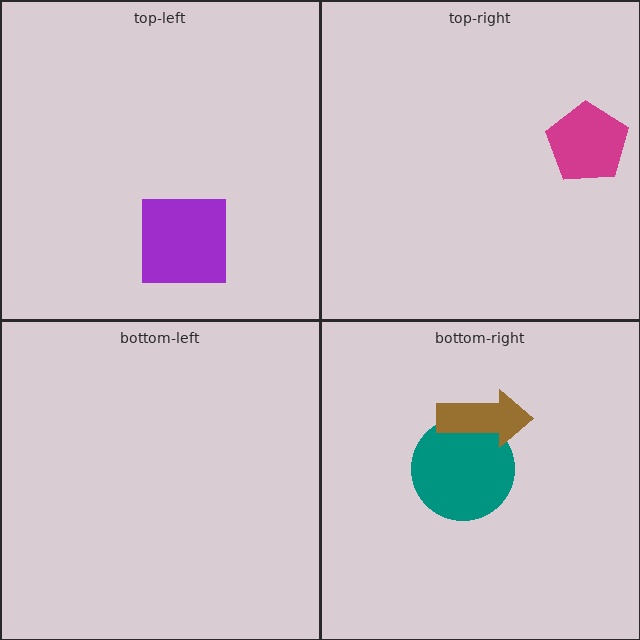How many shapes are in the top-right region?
1.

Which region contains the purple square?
The top-left region.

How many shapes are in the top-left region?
1.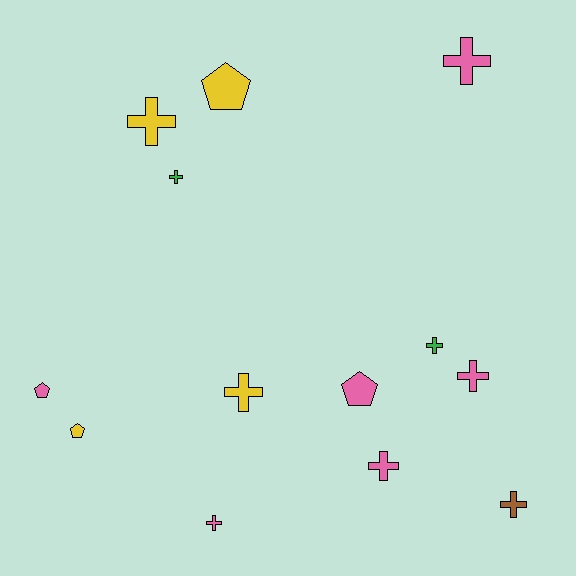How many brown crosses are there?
There is 1 brown cross.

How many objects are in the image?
There are 13 objects.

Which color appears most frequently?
Pink, with 6 objects.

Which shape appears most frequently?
Cross, with 9 objects.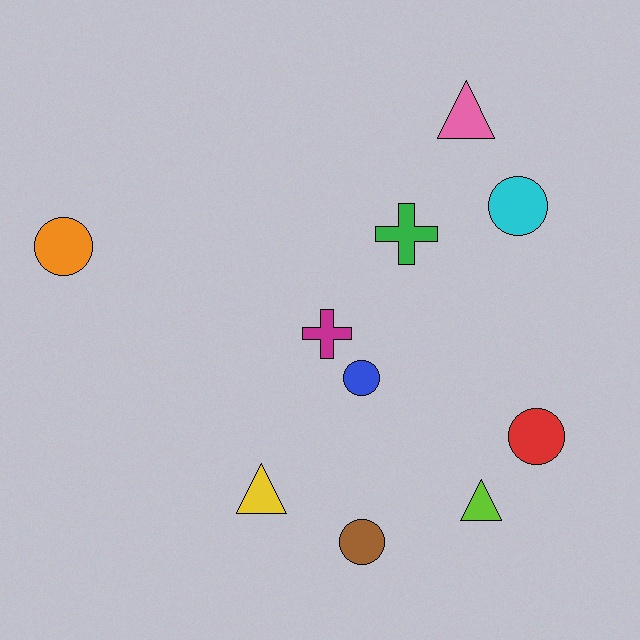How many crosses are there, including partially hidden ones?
There are 2 crosses.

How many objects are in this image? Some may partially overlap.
There are 10 objects.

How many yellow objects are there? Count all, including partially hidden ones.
There is 1 yellow object.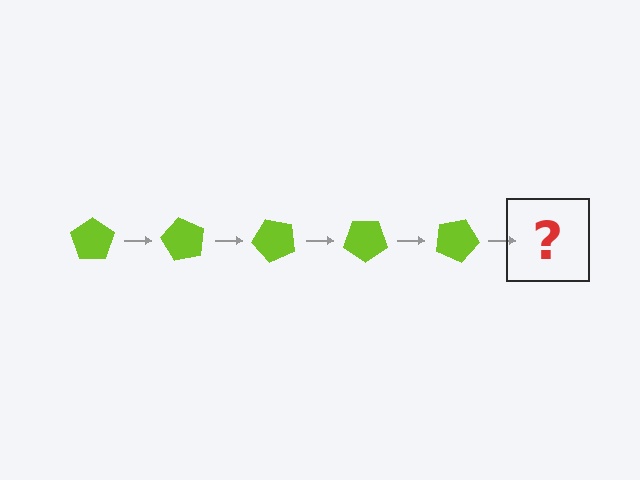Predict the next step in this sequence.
The next step is a lime pentagon rotated 300 degrees.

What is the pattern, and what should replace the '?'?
The pattern is that the pentagon rotates 60 degrees each step. The '?' should be a lime pentagon rotated 300 degrees.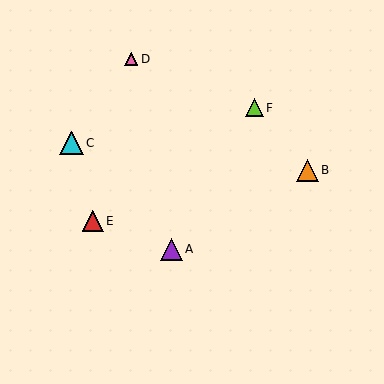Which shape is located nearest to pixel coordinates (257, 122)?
The lime triangle (labeled F) at (254, 108) is nearest to that location.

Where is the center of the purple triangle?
The center of the purple triangle is at (171, 249).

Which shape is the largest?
The cyan triangle (labeled C) is the largest.